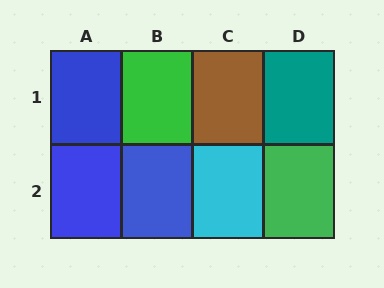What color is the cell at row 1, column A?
Blue.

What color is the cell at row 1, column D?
Teal.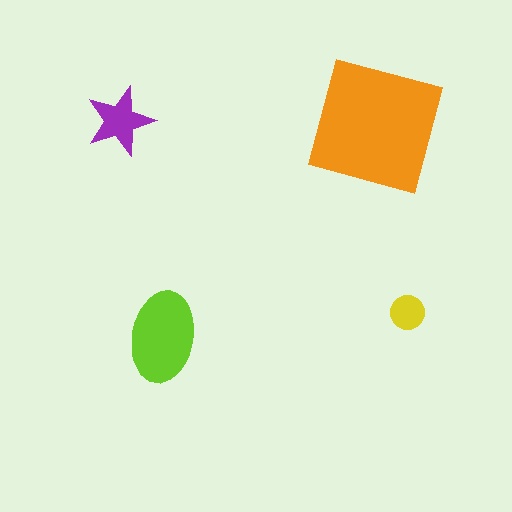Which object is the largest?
The orange square.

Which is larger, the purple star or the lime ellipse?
The lime ellipse.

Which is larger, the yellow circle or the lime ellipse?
The lime ellipse.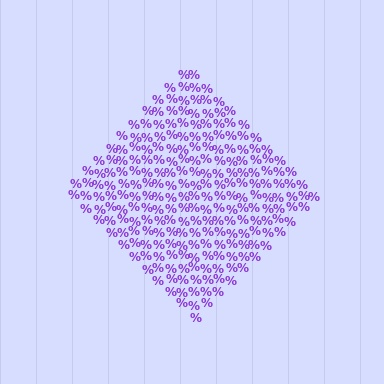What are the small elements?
The small elements are percent signs.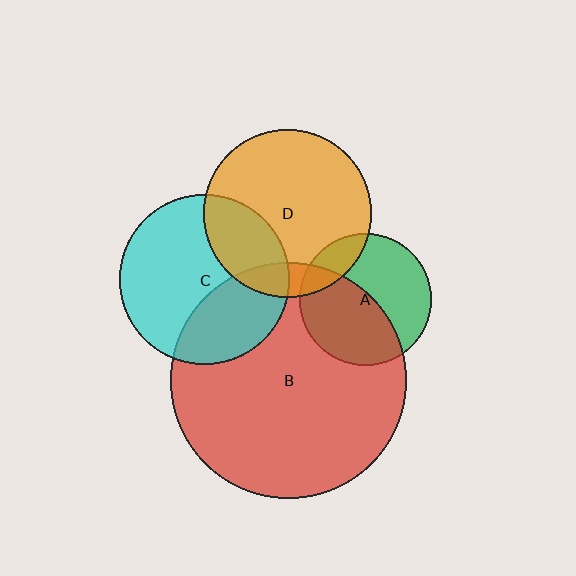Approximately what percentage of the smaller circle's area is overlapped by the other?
Approximately 10%.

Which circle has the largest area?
Circle B (red).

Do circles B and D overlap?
Yes.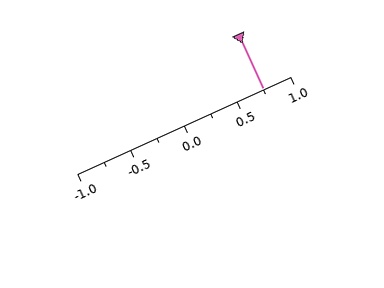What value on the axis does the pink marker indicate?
The marker indicates approximately 0.75.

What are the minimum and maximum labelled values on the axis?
The axis runs from -1.0 to 1.0.